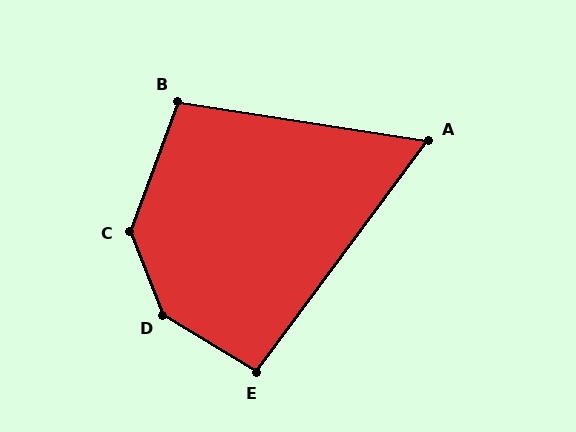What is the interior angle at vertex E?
Approximately 95 degrees (obtuse).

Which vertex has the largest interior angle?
D, at approximately 143 degrees.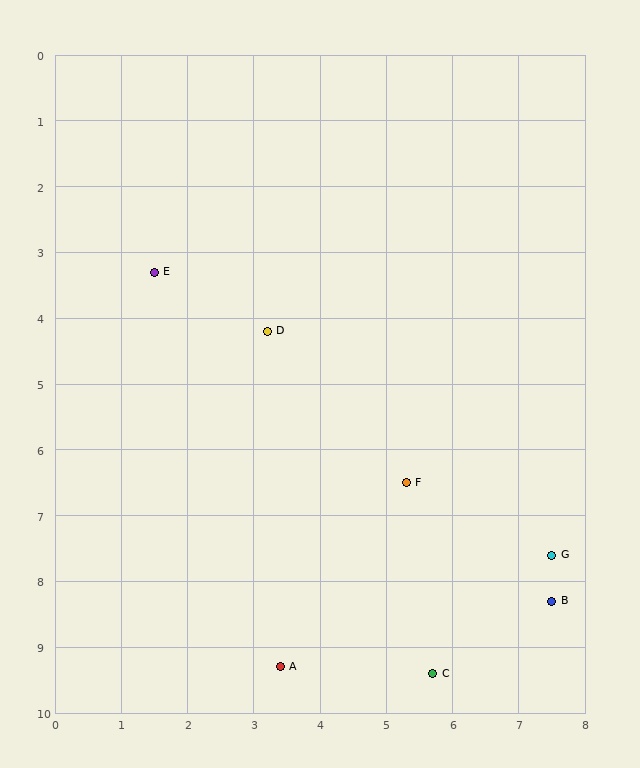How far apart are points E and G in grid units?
Points E and G are about 7.4 grid units apart.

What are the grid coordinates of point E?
Point E is at approximately (1.5, 3.3).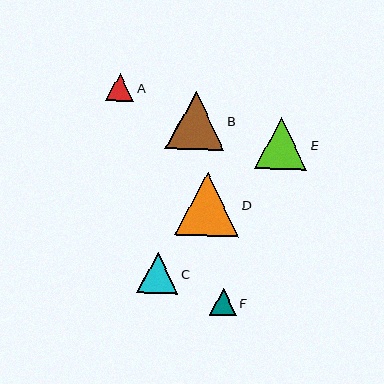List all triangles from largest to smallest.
From largest to smallest: D, B, E, C, A, F.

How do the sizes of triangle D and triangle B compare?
Triangle D and triangle B are approximately the same size.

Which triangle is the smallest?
Triangle F is the smallest with a size of approximately 27 pixels.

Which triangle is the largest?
Triangle D is the largest with a size of approximately 64 pixels.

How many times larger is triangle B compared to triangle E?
Triangle B is approximately 1.1 times the size of triangle E.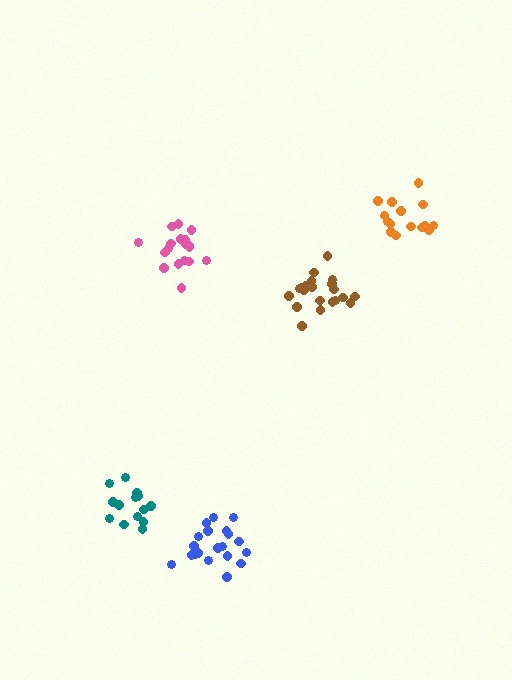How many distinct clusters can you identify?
There are 5 distinct clusters.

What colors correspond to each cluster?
The clusters are colored: pink, brown, blue, teal, orange.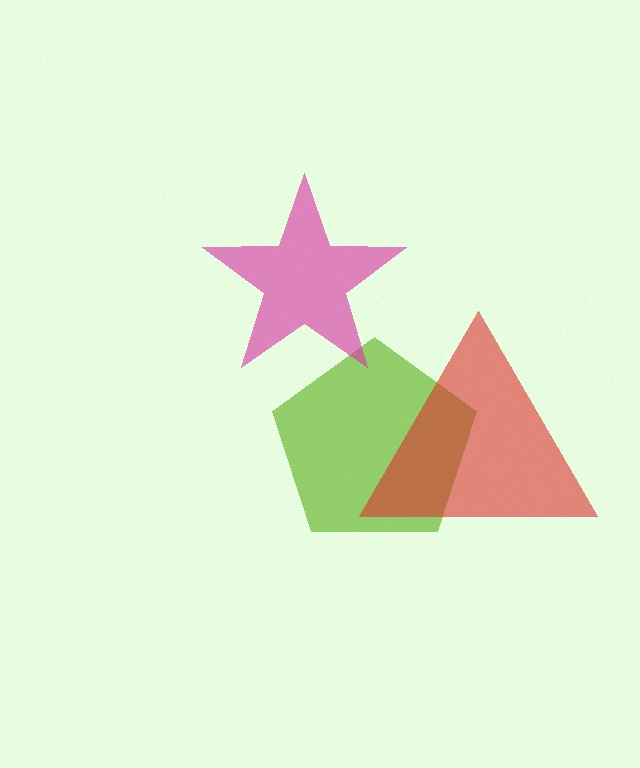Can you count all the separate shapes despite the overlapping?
Yes, there are 3 separate shapes.